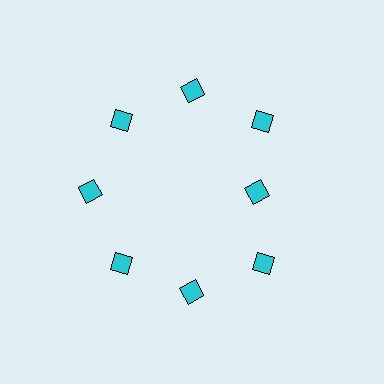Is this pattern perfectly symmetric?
No. The 8 cyan diamonds are arranged in a ring, but one element near the 3 o'clock position is pulled inward toward the center, breaking the 8-fold rotational symmetry.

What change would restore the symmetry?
The symmetry would be restored by moving it outward, back onto the ring so that all 8 diamonds sit at equal angles and equal distance from the center.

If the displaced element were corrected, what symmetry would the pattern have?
It would have 8-fold rotational symmetry — the pattern would map onto itself every 45 degrees.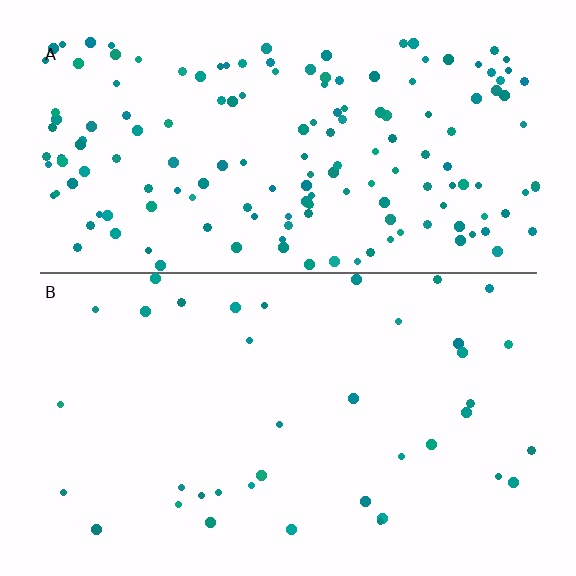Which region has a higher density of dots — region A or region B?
A (the top).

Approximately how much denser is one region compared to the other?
Approximately 4.1× — region A over region B.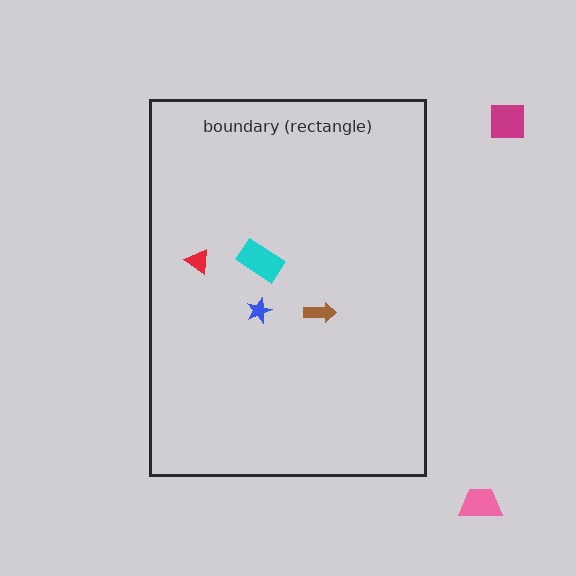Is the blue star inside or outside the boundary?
Inside.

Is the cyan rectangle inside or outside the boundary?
Inside.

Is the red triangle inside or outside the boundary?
Inside.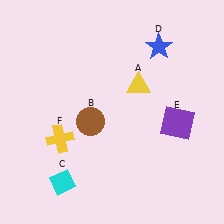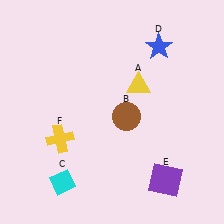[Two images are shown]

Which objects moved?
The objects that moved are: the brown circle (B), the purple square (E).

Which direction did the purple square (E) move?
The purple square (E) moved down.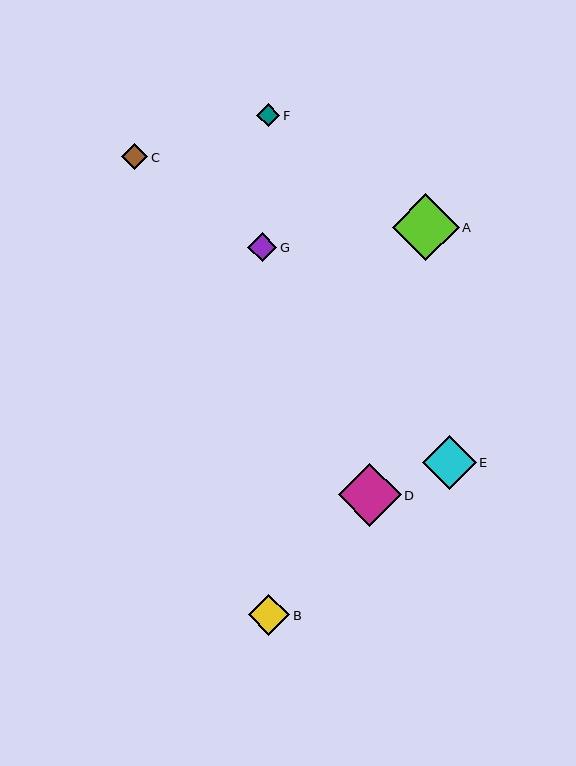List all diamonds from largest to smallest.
From largest to smallest: A, D, E, B, G, C, F.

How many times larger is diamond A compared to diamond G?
Diamond A is approximately 2.3 times the size of diamond G.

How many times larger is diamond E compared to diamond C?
Diamond E is approximately 2.0 times the size of diamond C.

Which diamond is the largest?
Diamond A is the largest with a size of approximately 66 pixels.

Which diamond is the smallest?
Diamond F is the smallest with a size of approximately 23 pixels.